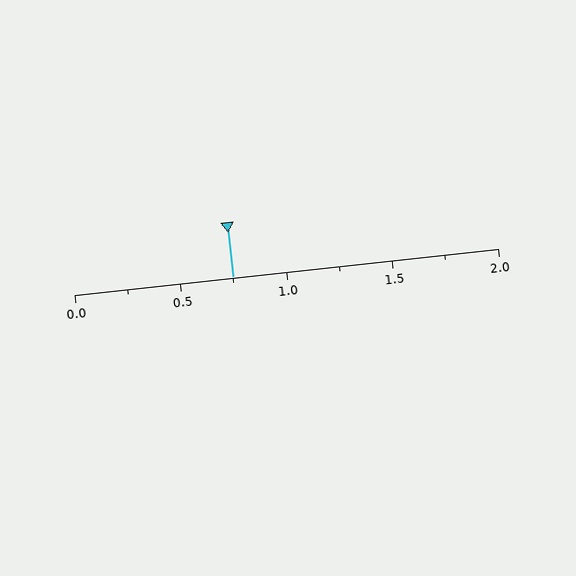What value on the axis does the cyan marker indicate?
The marker indicates approximately 0.75.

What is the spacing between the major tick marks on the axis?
The major ticks are spaced 0.5 apart.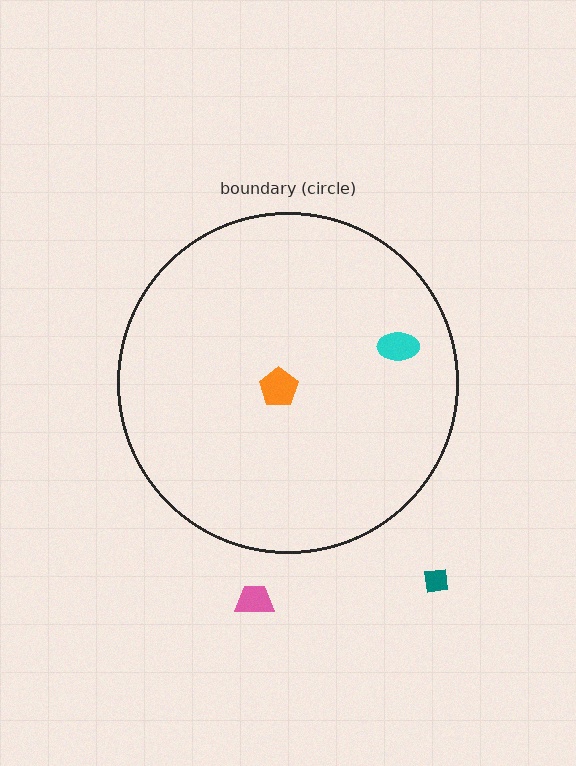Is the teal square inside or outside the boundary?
Outside.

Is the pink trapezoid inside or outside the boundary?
Outside.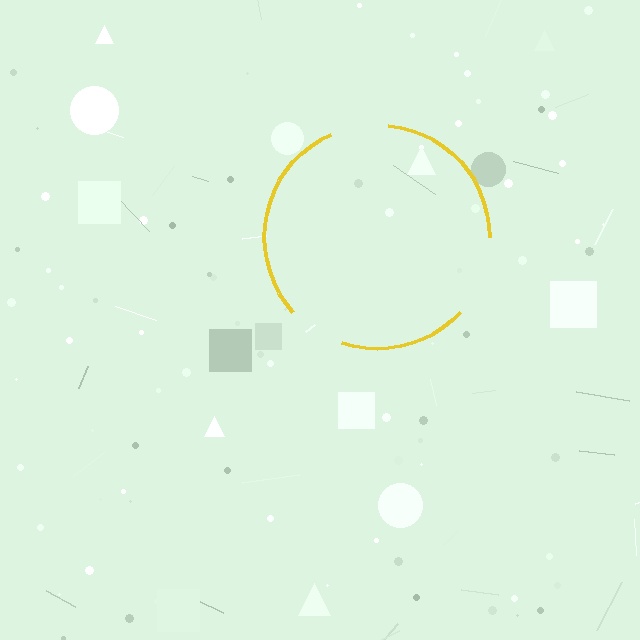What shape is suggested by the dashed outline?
The dashed outline suggests a circle.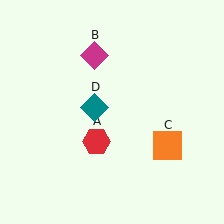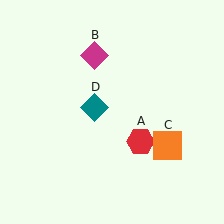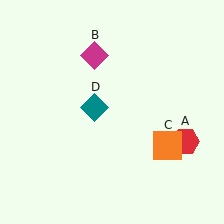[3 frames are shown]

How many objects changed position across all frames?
1 object changed position: red hexagon (object A).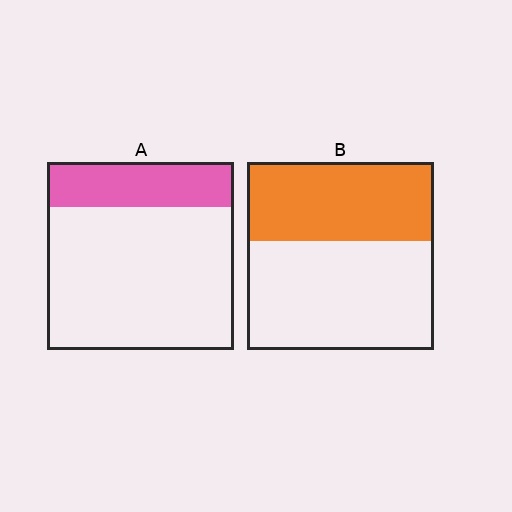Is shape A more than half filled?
No.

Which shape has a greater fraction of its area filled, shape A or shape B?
Shape B.